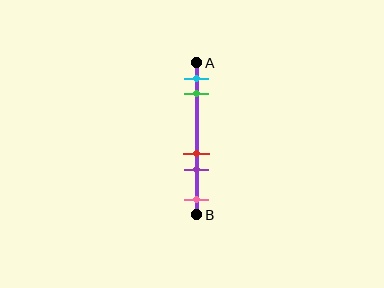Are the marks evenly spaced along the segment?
No, the marks are not evenly spaced.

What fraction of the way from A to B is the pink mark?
The pink mark is approximately 90% (0.9) of the way from A to B.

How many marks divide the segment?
There are 5 marks dividing the segment.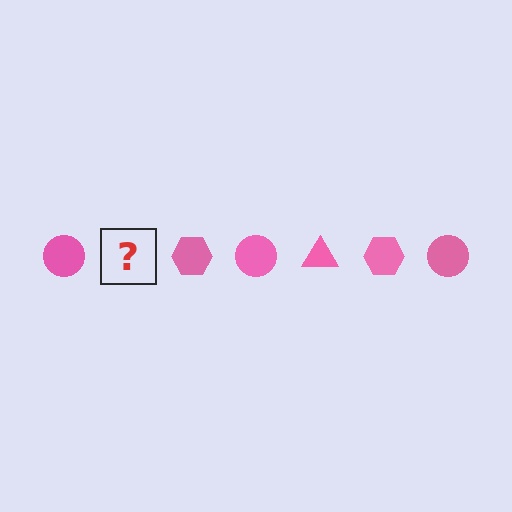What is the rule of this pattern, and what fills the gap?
The rule is that the pattern cycles through circle, triangle, hexagon shapes in pink. The gap should be filled with a pink triangle.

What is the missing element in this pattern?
The missing element is a pink triangle.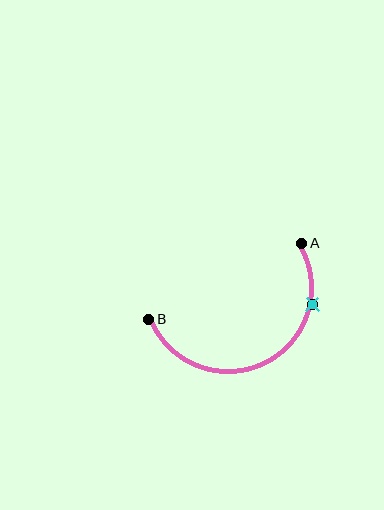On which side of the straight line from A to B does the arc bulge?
The arc bulges below the straight line connecting A and B.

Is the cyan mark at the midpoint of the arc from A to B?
No. The cyan mark lies on the arc but is closer to endpoint A. The arc midpoint would be at the point on the curve equidistant along the arc from both A and B.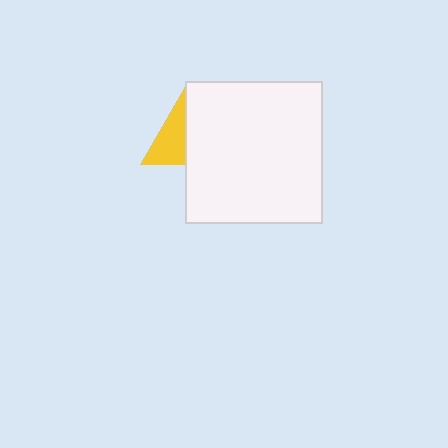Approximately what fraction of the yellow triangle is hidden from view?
Roughly 50% of the yellow triangle is hidden behind the white rectangle.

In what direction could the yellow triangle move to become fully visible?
The yellow triangle could move left. That would shift it out from behind the white rectangle entirely.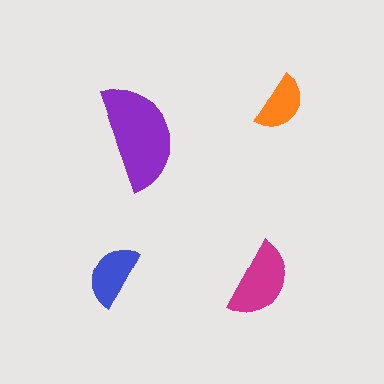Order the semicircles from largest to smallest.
the purple one, the magenta one, the blue one, the orange one.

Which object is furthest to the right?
The orange semicircle is rightmost.